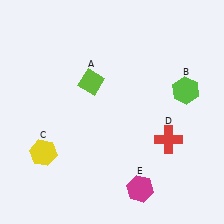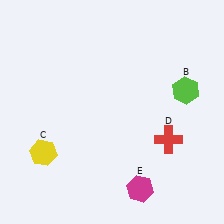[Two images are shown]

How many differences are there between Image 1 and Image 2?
There is 1 difference between the two images.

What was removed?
The lime diamond (A) was removed in Image 2.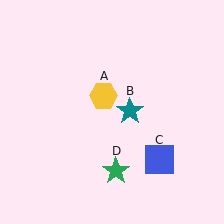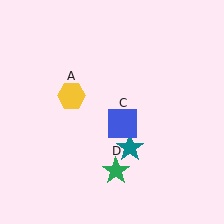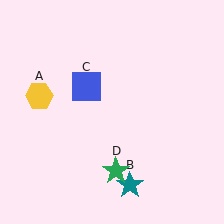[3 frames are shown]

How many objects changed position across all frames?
3 objects changed position: yellow hexagon (object A), teal star (object B), blue square (object C).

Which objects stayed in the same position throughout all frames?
Green star (object D) remained stationary.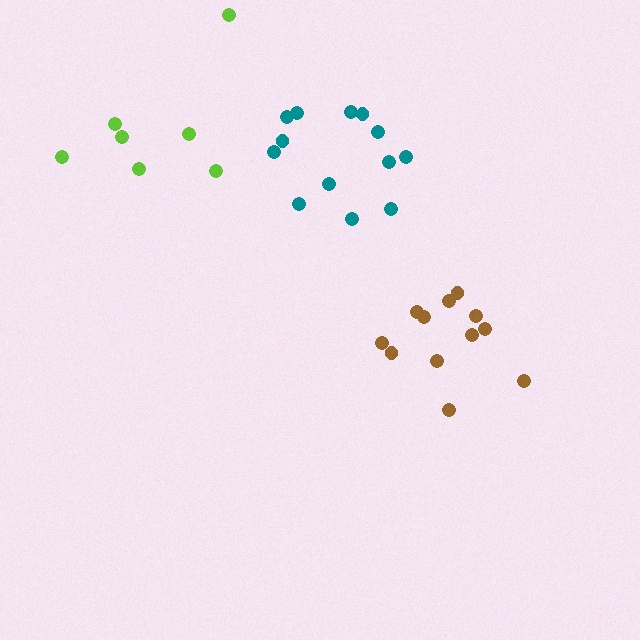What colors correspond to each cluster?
The clusters are colored: brown, teal, lime.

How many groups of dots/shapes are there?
There are 3 groups.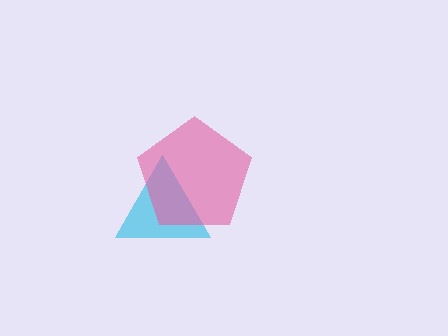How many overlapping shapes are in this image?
There are 2 overlapping shapes in the image.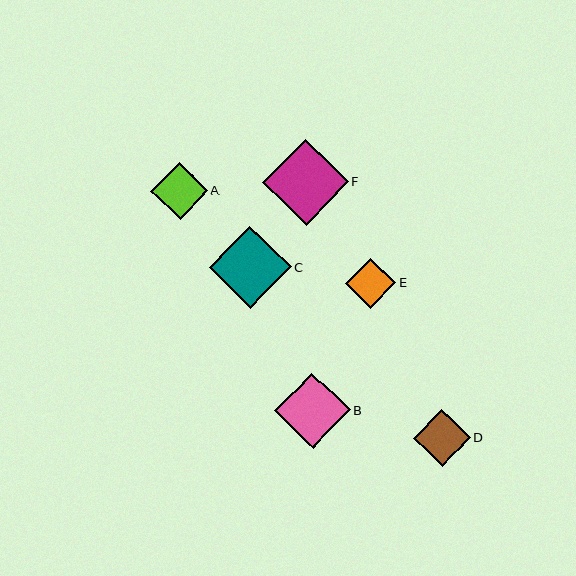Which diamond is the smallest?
Diamond E is the smallest with a size of approximately 50 pixels.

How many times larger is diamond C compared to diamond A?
Diamond C is approximately 1.4 times the size of diamond A.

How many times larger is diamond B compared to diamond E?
Diamond B is approximately 1.5 times the size of diamond E.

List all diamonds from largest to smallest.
From largest to smallest: F, C, B, D, A, E.